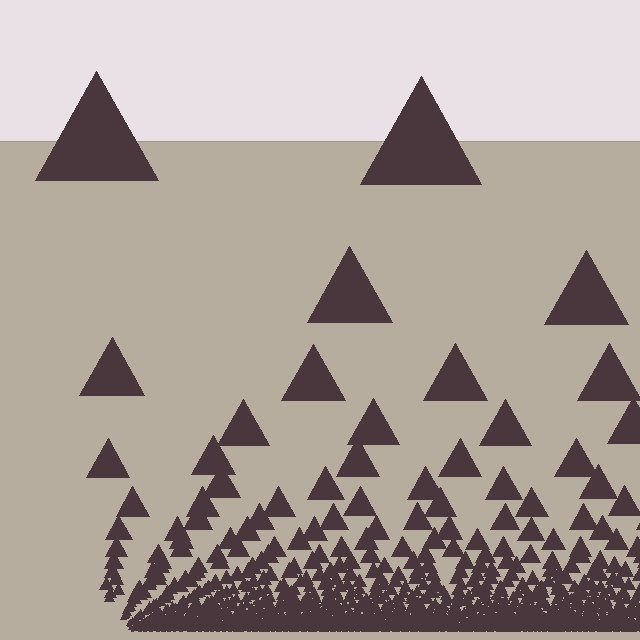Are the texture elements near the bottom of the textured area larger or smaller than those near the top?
Smaller. The gradient is inverted — elements near the bottom are smaller and denser.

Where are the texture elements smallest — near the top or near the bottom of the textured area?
Near the bottom.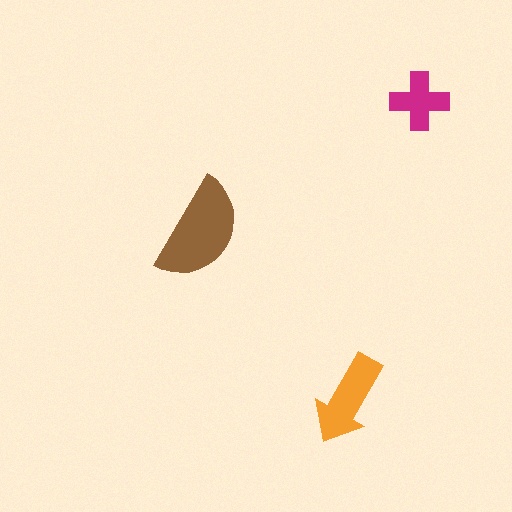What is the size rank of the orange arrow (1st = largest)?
2nd.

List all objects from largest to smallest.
The brown semicircle, the orange arrow, the magenta cross.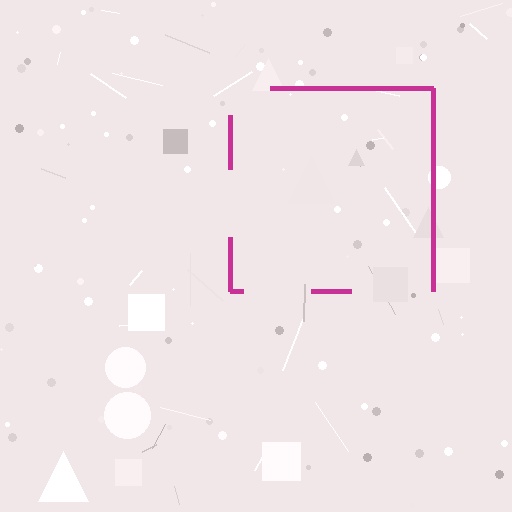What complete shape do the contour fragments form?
The contour fragments form a square.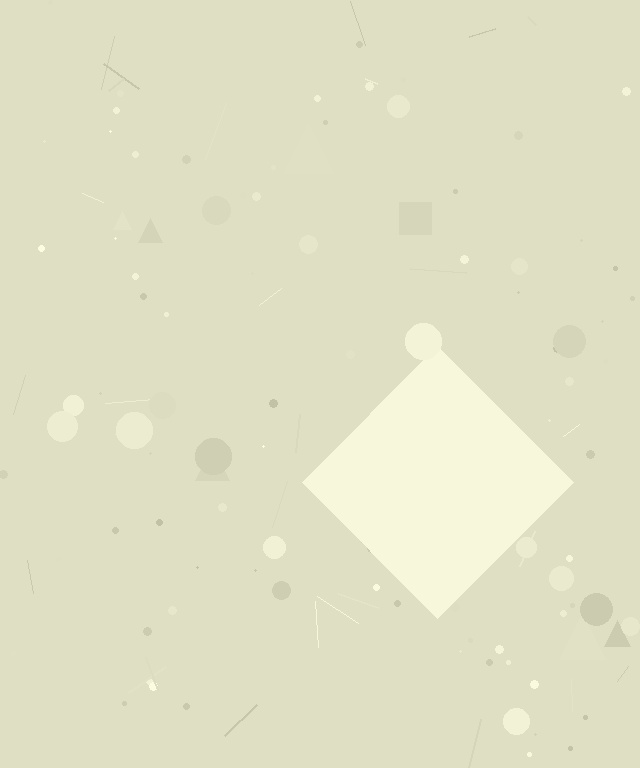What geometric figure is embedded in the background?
A diamond is embedded in the background.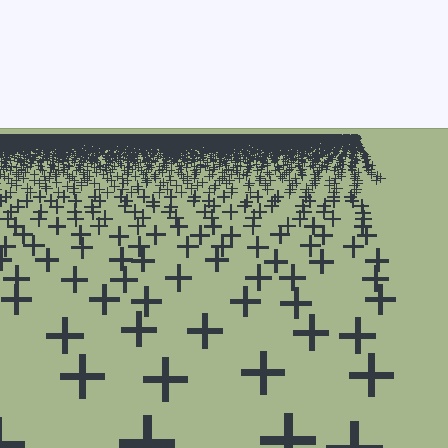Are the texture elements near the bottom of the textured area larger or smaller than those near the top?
Larger. Near the bottom, elements are closer to the viewer and appear at a bigger on-screen size.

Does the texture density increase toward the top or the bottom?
Density increases toward the top.